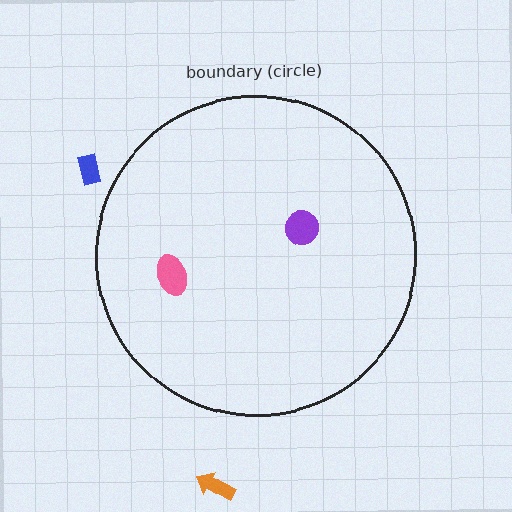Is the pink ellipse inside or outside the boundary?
Inside.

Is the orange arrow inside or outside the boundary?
Outside.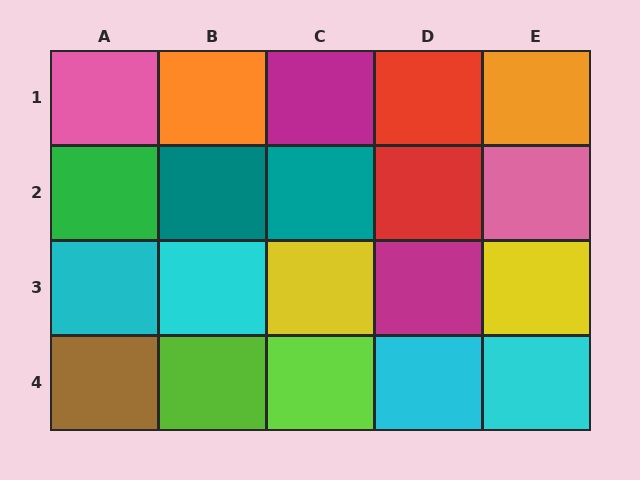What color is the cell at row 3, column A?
Cyan.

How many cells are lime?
2 cells are lime.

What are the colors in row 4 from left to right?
Brown, lime, lime, cyan, cyan.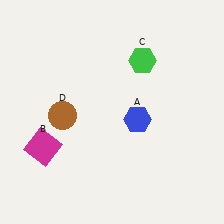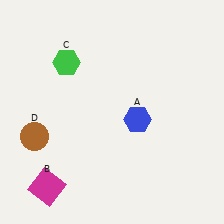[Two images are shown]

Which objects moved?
The objects that moved are: the magenta square (B), the green hexagon (C), the brown circle (D).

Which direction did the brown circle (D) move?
The brown circle (D) moved left.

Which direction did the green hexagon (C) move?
The green hexagon (C) moved left.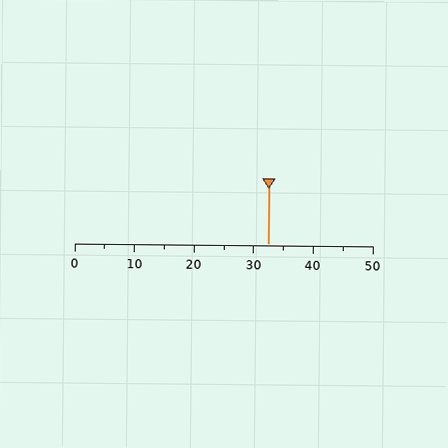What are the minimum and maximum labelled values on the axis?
The axis runs from 0 to 50.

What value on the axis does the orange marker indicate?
The marker indicates approximately 32.5.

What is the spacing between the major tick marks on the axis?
The major ticks are spaced 10 apart.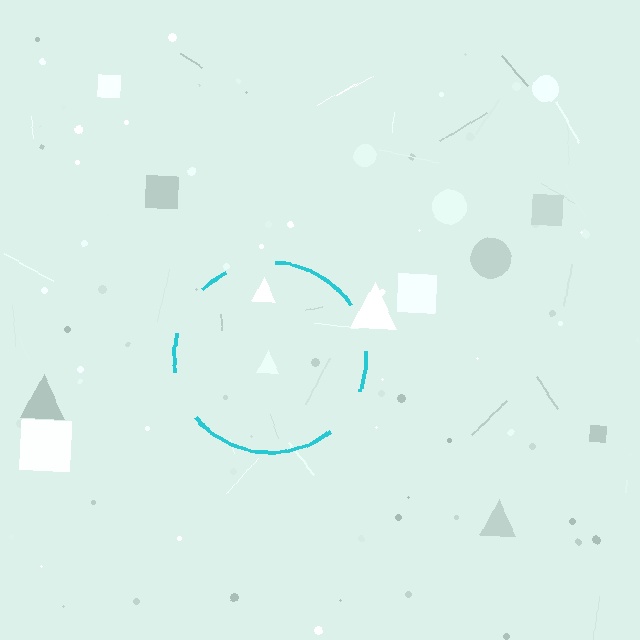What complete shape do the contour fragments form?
The contour fragments form a circle.